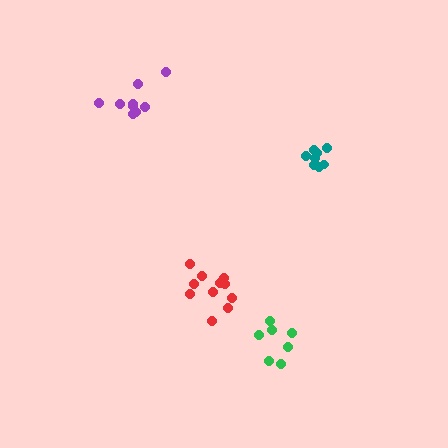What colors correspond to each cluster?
The clusters are colored: red, teal, purple, green.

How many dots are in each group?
Group 1: 11 dots, Group 2: 9 dots, Group 3: 9 dots, Group 4: 7 dots (36 total).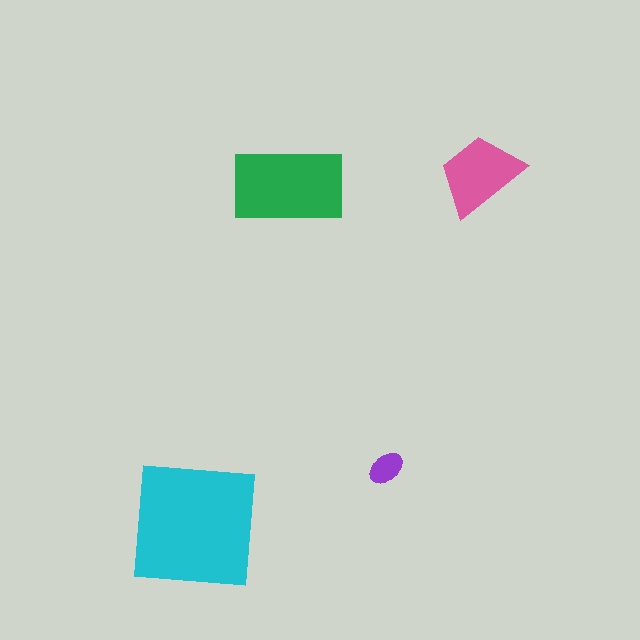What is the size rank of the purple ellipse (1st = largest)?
4th.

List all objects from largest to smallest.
The cyan square, the green rectangle, the pink trapezoid, the purple ellipse.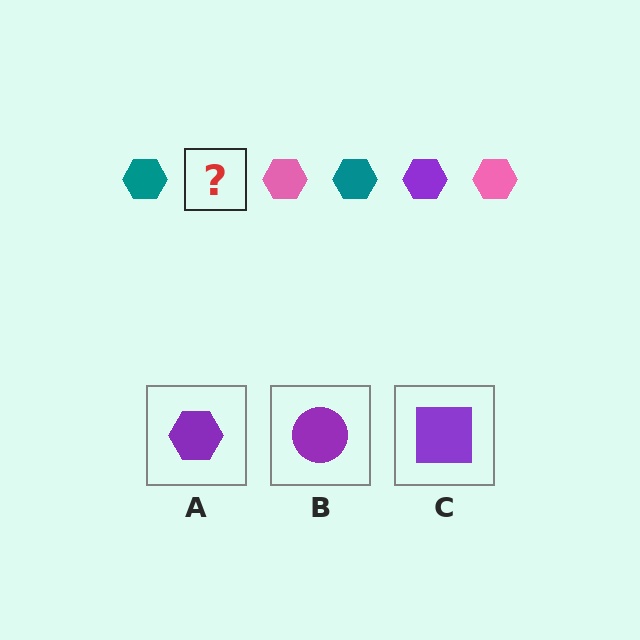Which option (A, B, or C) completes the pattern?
A.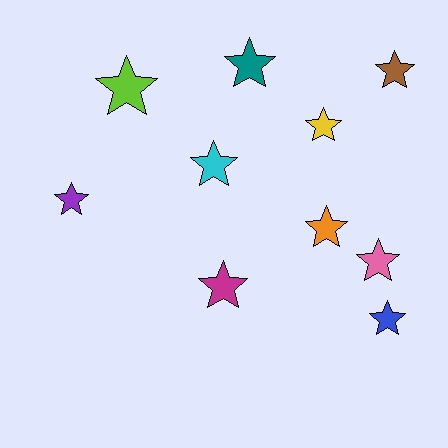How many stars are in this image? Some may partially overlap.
There are 10 stars.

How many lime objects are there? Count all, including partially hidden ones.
There is 1 lime object.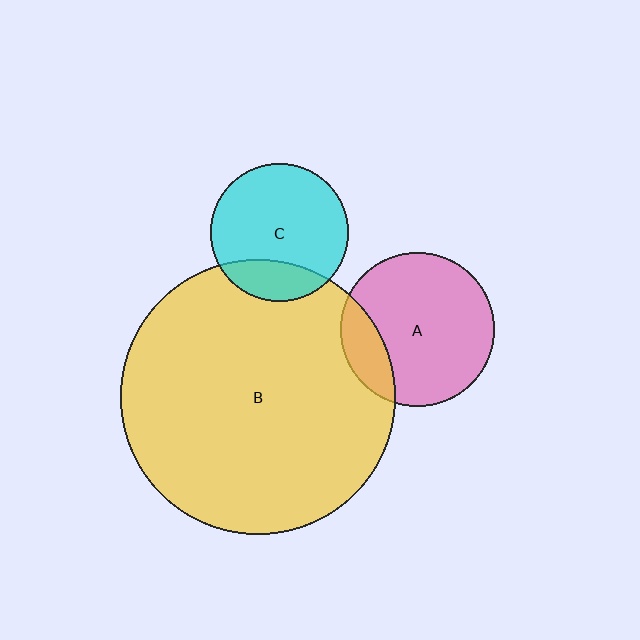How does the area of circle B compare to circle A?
Approximately 3.2 times.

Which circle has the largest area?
Circle B (yellow).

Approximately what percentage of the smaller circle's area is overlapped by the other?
Approximately 20%.